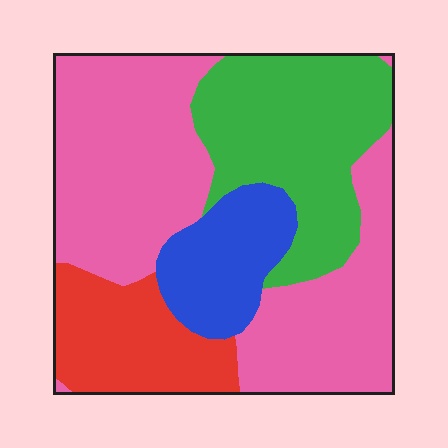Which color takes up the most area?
Pink, at roughly 45%.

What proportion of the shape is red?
Red covers 15% of the shape.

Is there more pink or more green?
Pink.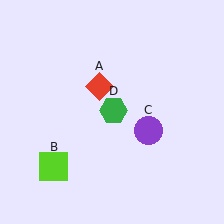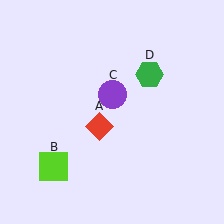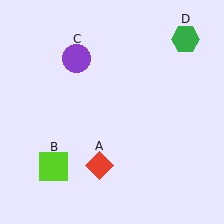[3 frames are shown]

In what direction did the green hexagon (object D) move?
The green hexagon (object D) moved up and to the right.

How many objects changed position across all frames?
3 objects changed position: red diamond (object A), purple circle (object C), green hexagon (object D).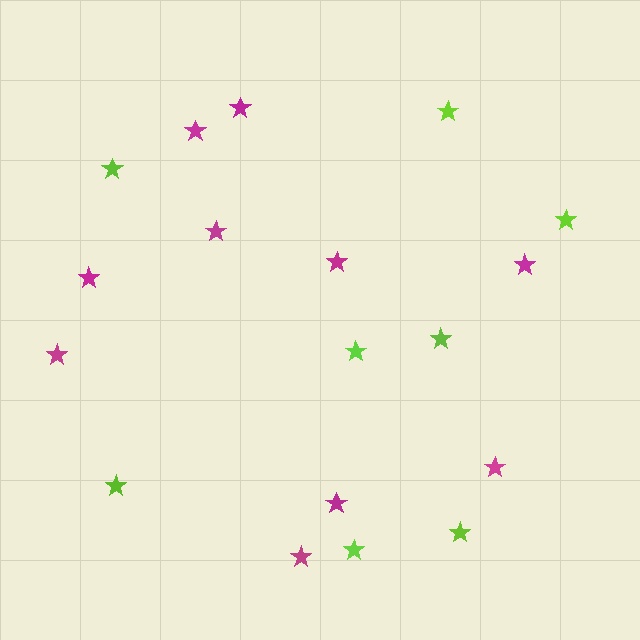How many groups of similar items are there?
There are 2 groups: one group of magenta stars (10) and one group of lime stars (8).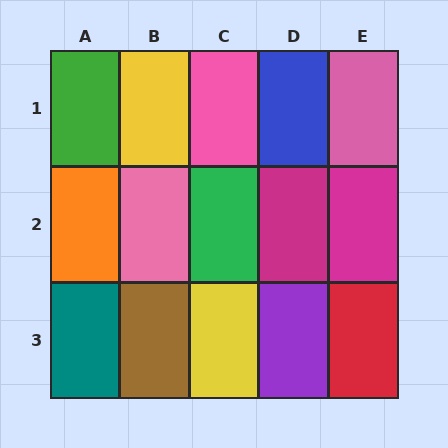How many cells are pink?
3 cells are pink.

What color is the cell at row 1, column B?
Yellow.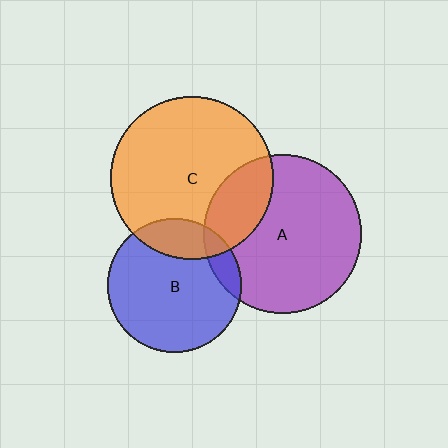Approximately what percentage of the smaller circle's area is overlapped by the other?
Approximately 25%.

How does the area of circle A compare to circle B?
Approximately 1.4 times.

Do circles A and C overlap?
Yes.